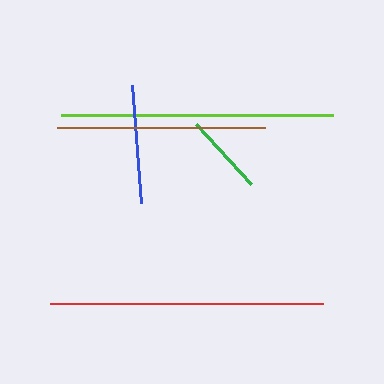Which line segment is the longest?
The red line is the longest at approximately 273 pixels.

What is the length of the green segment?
The green segment is approximately 82 pixels long.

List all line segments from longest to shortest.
From longest to shortest: red, lime, brown, blue, green.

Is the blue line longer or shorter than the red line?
The red line is longer than the blue line.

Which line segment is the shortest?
The green line is the shortest at approximately 82 pixels.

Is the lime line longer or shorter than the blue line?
The lime line is longer than the blue line.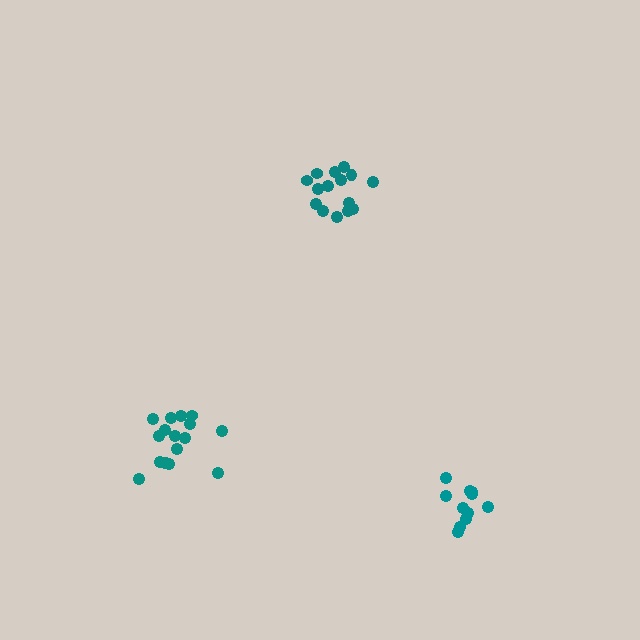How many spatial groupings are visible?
There are 3 spatial groupings.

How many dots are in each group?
Group 1: 11 dots, Group 2: 15 dots, Group 3: 16 dots (42 total).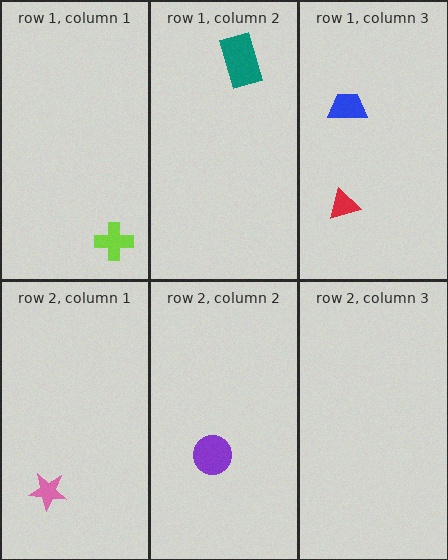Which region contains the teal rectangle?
The row 1, column 2 region.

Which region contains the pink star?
The row 2, column 1 region.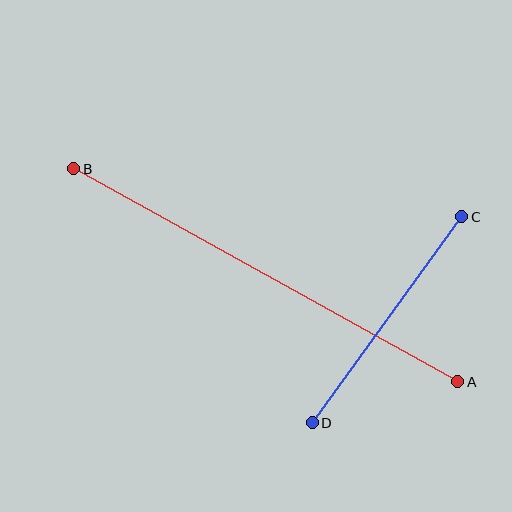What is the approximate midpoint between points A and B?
The midpoint is at approximately (266, 275) pixels.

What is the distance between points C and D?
The distance is approximately 254 pixels.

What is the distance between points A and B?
The distance is approximately 439 pixels.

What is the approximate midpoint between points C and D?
The midpoint is at approximately (387, 320) pixels.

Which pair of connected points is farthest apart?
Points A and B are farthest apart.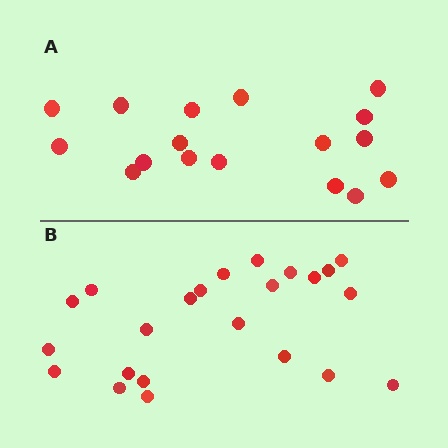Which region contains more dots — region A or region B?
Region B (the bottom region) has more dots.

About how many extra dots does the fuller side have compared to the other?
Region B has about 6 more dots than region A.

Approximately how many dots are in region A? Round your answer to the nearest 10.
About 20 dots. (The exact count is 17, which rounds to 20.)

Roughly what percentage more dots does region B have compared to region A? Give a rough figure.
About 35% more.